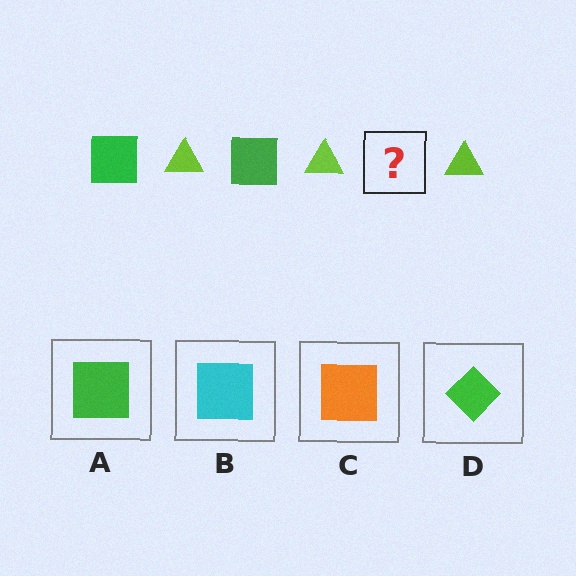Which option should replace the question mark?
Option A.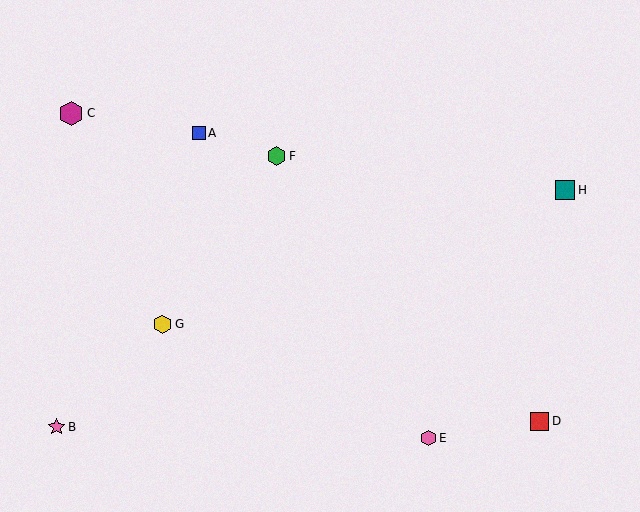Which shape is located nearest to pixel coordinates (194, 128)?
The blue square (labeled A) at (199, 133) is nearest to that location.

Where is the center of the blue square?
The center of the blue square is at (199, 133).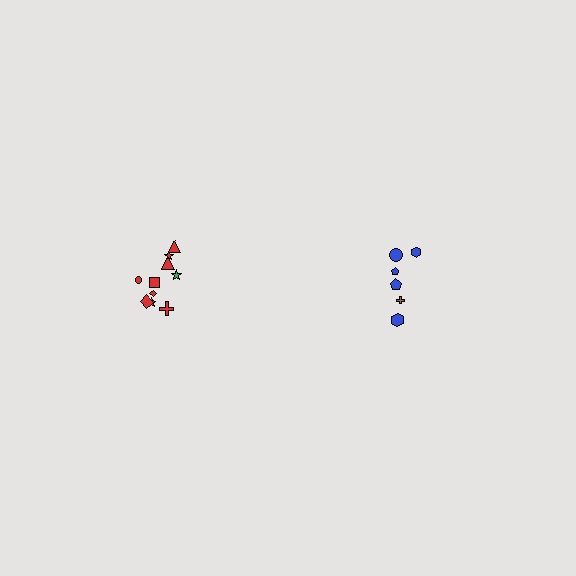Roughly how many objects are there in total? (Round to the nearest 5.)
Roughly 15 objects in total.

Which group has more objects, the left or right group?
The left group.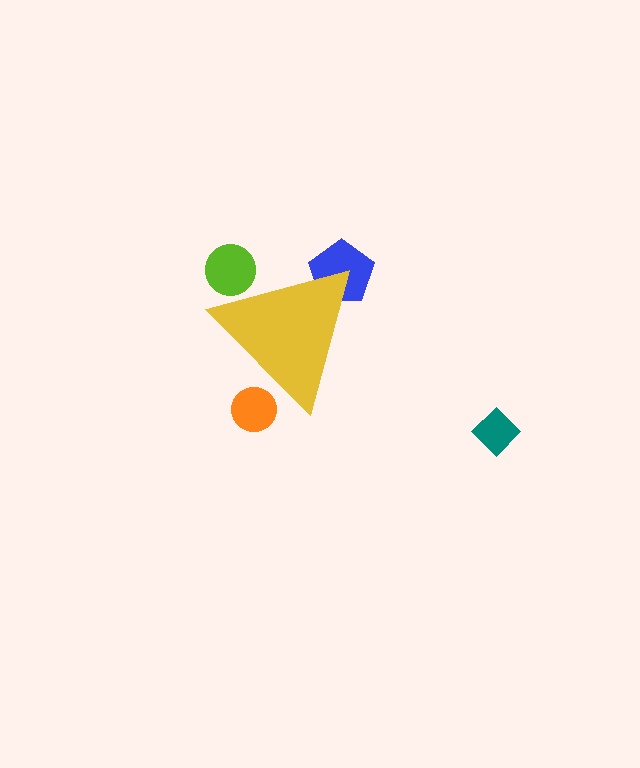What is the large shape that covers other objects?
A yellow triangle.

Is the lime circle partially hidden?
Yes, the lime circle is partially hidden behind the yellow triangle.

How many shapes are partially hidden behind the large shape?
3 shapes are partially hidden.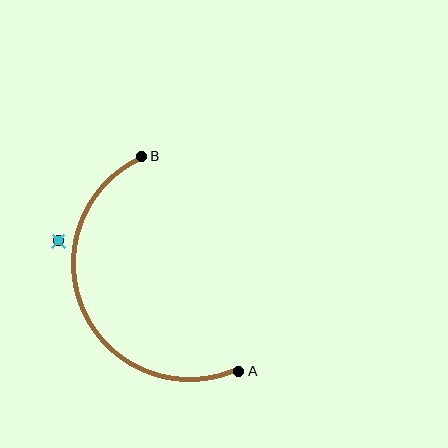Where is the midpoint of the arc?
The arc midpoint is the point on the curve farthest from the straight line joining A and B. It sits to the left of that line.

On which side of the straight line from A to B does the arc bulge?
The arc bulges to the left of the straight line connecting A and B.